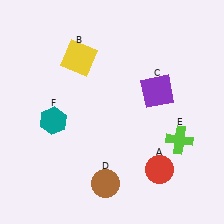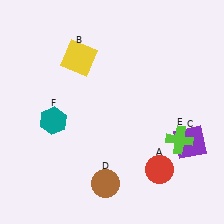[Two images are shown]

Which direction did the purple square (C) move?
The purple square (C) moved down.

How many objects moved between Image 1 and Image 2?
1 object moved between the two images.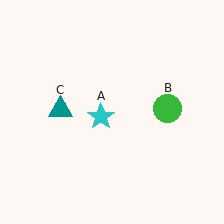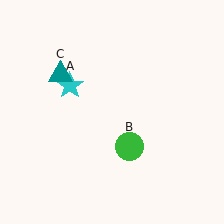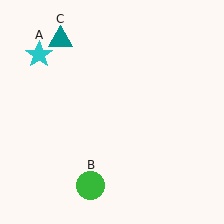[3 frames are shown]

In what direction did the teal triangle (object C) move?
The teal triangle (object C) moved up.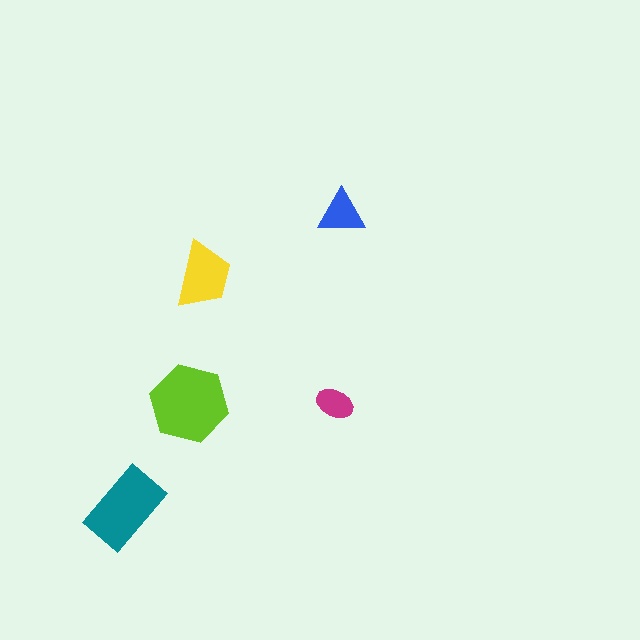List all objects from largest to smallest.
The lime hexagon, the teal rectangle, the yellow trapezoid, the blue triangle, the magenta ellipse.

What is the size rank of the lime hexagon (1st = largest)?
1st.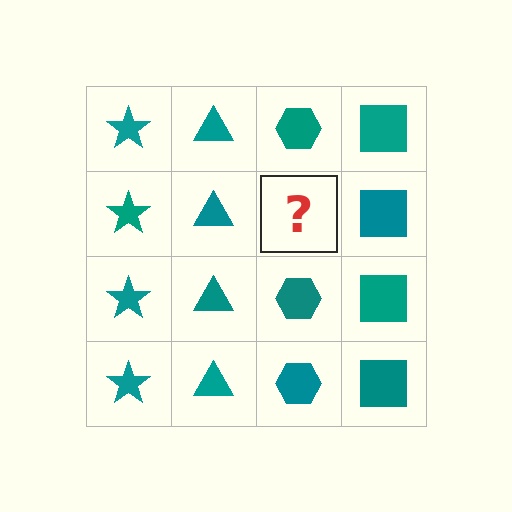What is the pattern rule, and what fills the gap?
The rule is that each column has a consistent shape. The gap should be filled with a teal hexagon.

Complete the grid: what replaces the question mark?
The question mark should be replaced with a teal hexagon.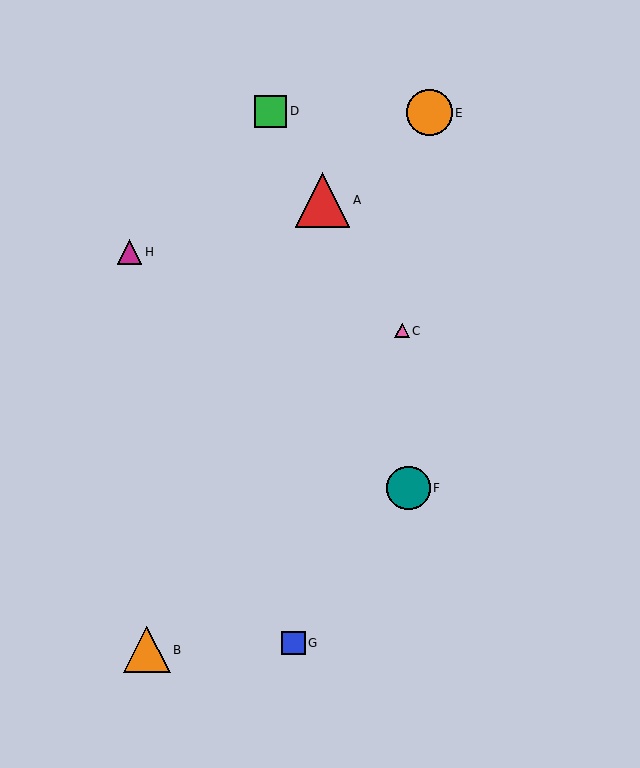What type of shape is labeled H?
Shape H is a magenta triangle.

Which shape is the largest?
The red triangle (labeled A) is the largest.